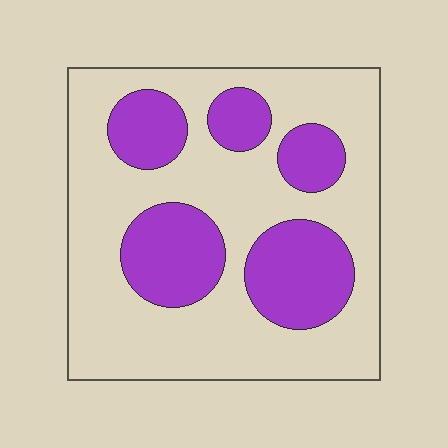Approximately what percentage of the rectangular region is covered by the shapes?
Approximately 30%.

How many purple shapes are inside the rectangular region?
5.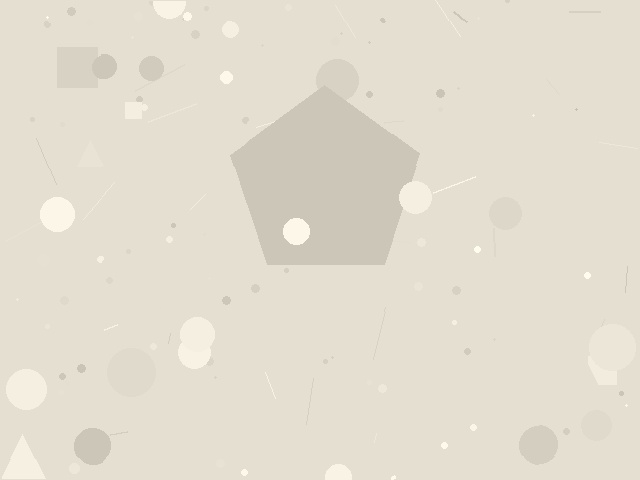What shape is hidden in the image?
A pentagon is hidden in the image.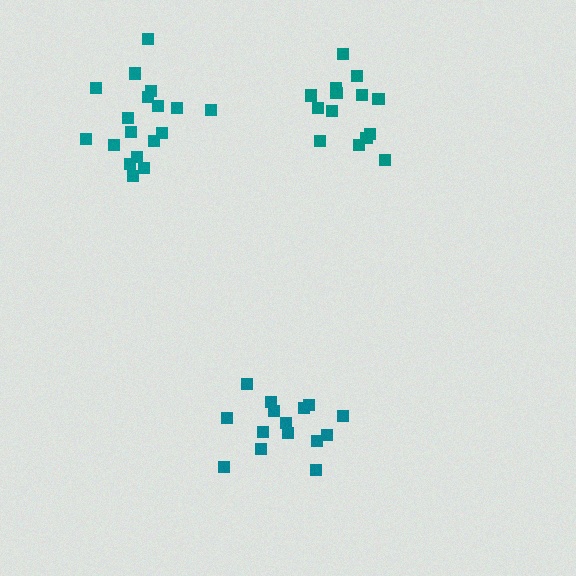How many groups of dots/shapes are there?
There are 3 groups.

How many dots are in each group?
Group 1: 18 dots, Group 2: 14 dots, Group 3: 15 dots (47 total).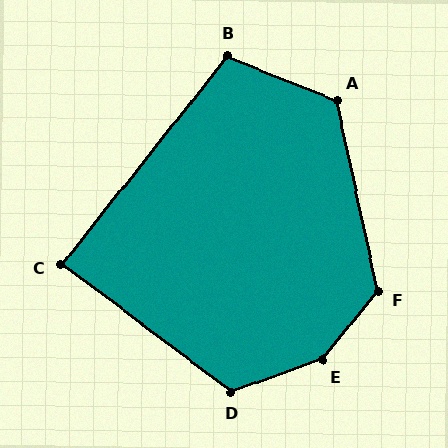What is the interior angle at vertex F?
Approximately 129 degrees (obtuse).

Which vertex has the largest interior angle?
E, at approximately 148 degrees.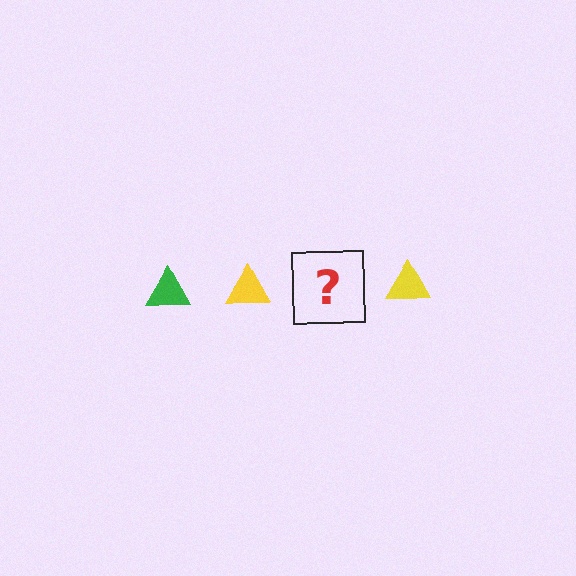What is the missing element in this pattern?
The missing element is a green triangle.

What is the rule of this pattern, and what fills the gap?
The rule is that the pattern cycles through green, yellow triangles. The gap should be filled with a green triangle.